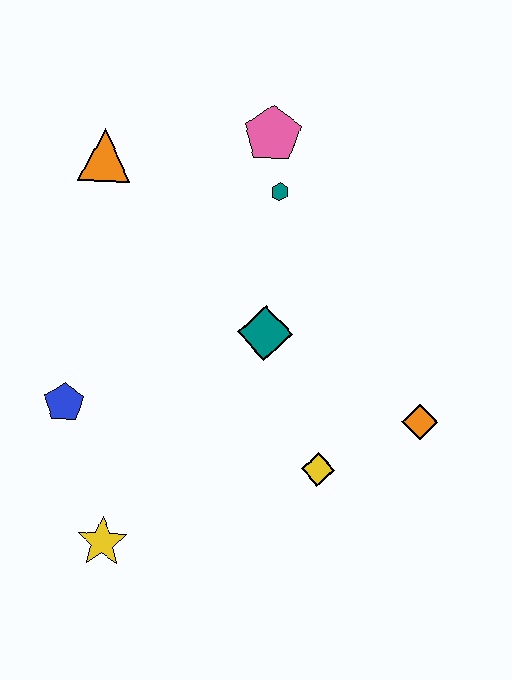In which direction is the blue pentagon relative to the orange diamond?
The blue pentagon is to the left of the orange diamond.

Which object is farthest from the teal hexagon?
The yellow star is farthest from the teal hexagon.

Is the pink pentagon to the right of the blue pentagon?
Yes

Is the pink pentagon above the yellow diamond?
Yes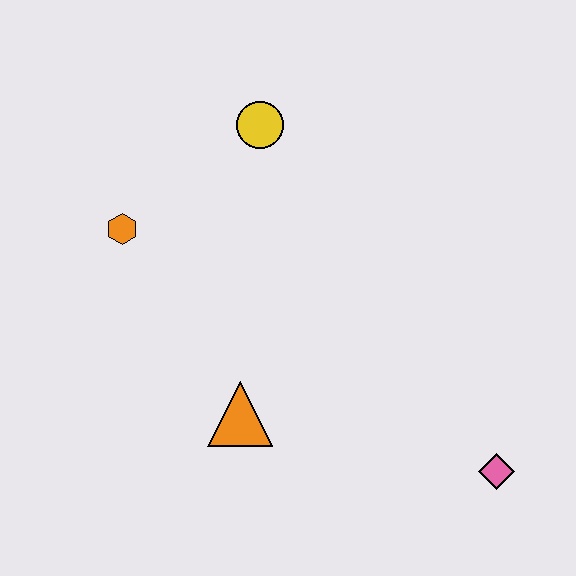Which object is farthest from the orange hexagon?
The pink diamond is farthest from the orange hexagon.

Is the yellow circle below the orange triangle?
No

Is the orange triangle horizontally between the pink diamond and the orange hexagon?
Yes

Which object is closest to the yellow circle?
The orange hexagon is closest to the yellow circle.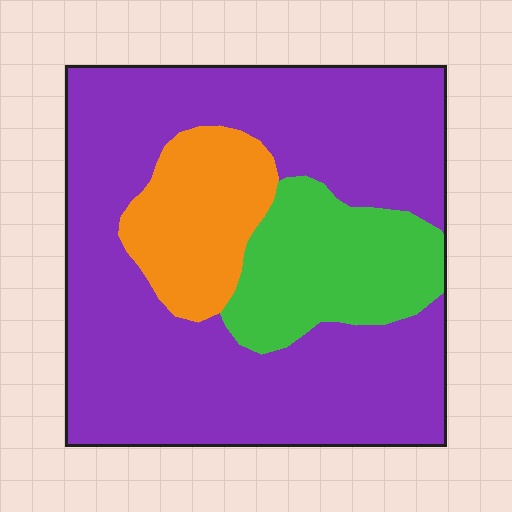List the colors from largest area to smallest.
From largest to smallest: purple, green, orange.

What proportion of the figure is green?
Green covers about 20% of the figure.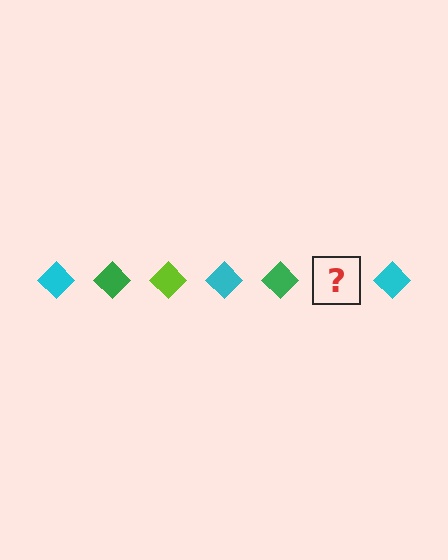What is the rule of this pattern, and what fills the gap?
The rule is that the pattern cycles through cyan, green, lime diamonds. The gap should be filled with a lime diamond.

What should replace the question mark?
The question mark should be replaced with a lime diamond.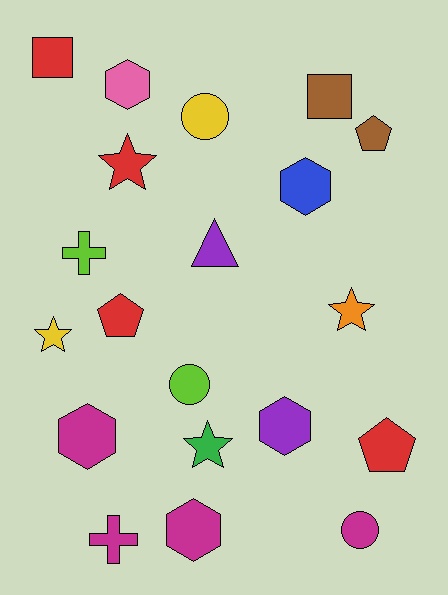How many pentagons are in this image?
There are 3 pentagons.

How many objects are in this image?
There are 20 objects.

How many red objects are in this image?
There are 4 red objects.